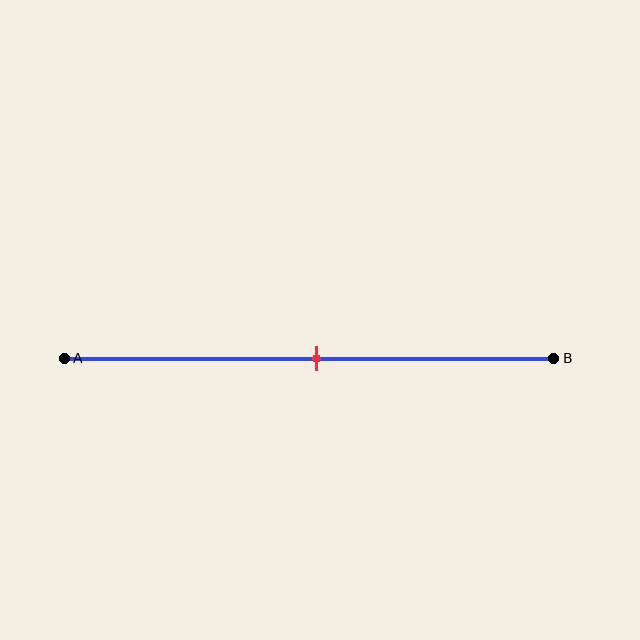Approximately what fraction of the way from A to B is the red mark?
The red mark is approximately 50% of the way from A to B.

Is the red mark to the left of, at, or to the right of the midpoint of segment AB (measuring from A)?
The red mark is approximately at the midpoint of segment AB.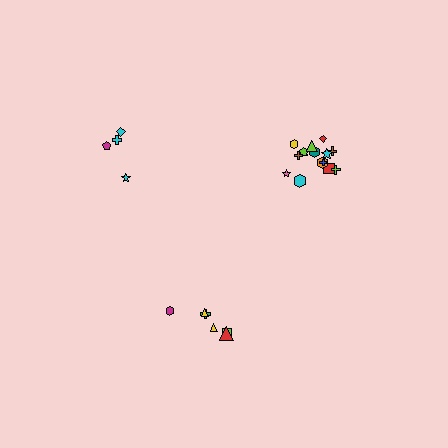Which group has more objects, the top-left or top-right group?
The top-right group.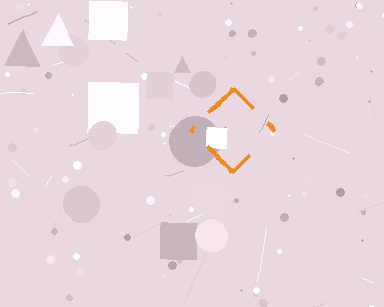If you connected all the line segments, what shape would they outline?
They would outline a diamond.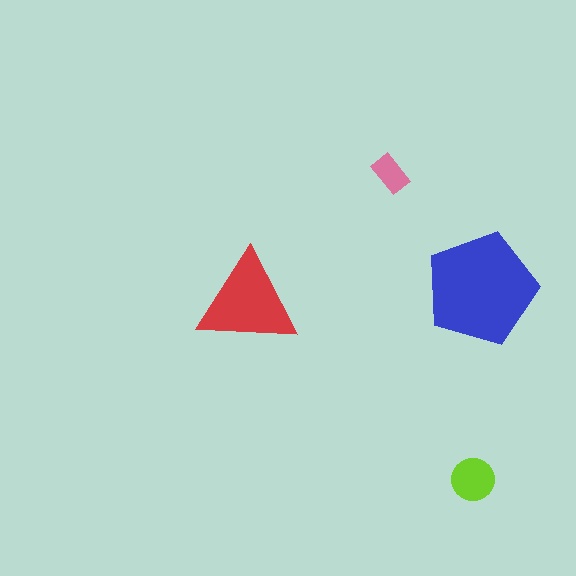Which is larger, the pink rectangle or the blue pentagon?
The blue pentagon.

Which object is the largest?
The blue pentagon.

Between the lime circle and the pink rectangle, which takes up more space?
The lime circle.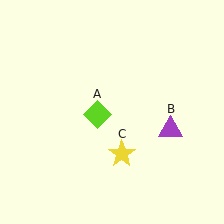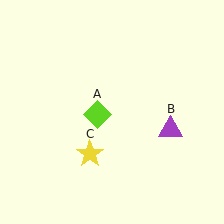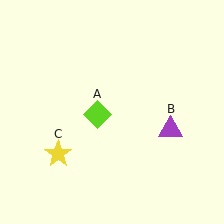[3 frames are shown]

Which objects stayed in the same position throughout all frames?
Lime diamond (object A) and purple triangle (object B) remained stationary.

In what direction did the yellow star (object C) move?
The yellow star (object C) moved left.